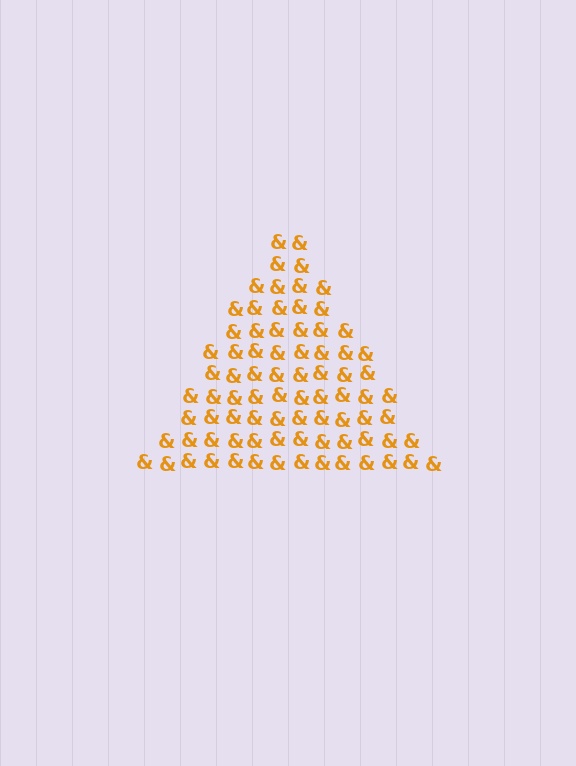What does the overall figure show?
The overall figure shows a triangle.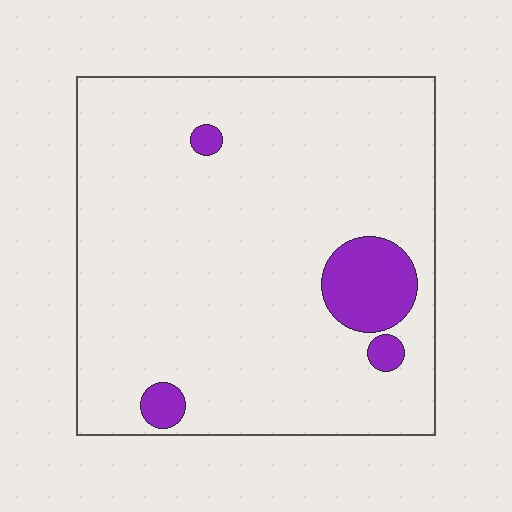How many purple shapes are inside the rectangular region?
4.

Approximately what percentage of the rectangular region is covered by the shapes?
Approximately 10%.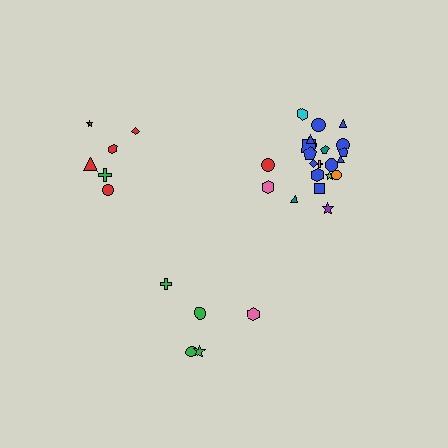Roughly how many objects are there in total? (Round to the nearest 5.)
Roughly 35 objects in total.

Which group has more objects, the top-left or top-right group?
The top-right group.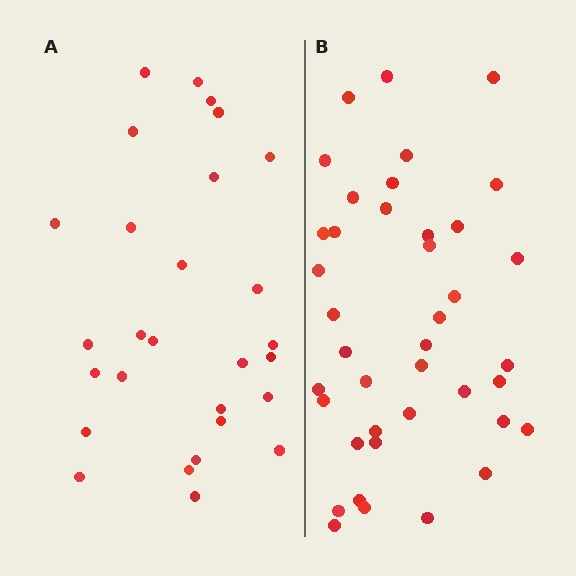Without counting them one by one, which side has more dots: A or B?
Region B (the right region) has more dots.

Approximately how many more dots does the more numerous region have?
Region B has roughly 12 or so more dots than region A.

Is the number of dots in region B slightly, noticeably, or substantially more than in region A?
Region B has noticeably more, but not dramatically so. The ratio is roughly 1.4 to 1.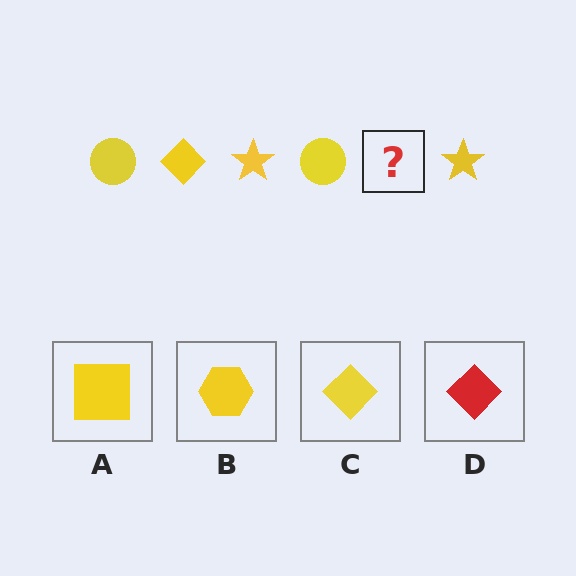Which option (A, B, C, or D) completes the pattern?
C.